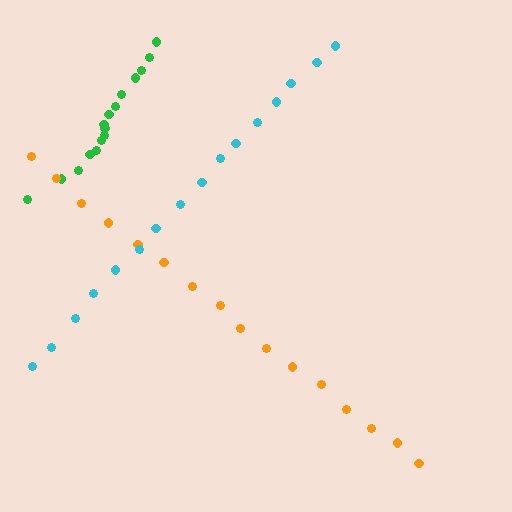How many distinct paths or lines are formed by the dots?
There are 3 distinct paths.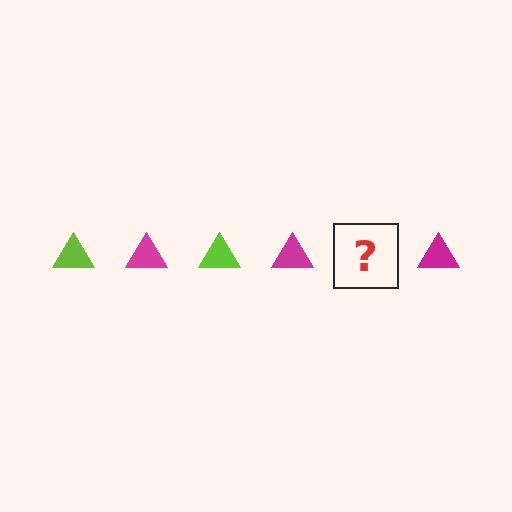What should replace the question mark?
The question mark should be replaced with a lime triangle.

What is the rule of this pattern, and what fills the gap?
The rule is that the pattern cycles through lime, magenta triangles. The gap should be filled with a lime triangle.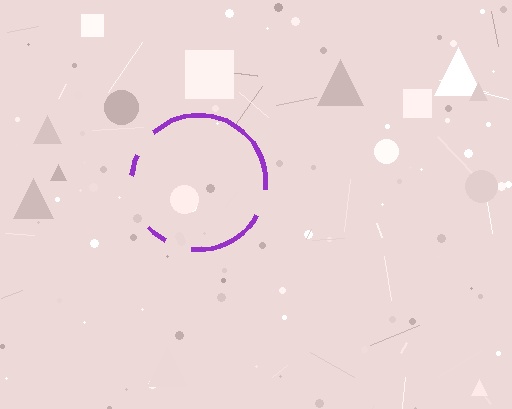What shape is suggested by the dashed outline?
The dashed outline suggests a circle.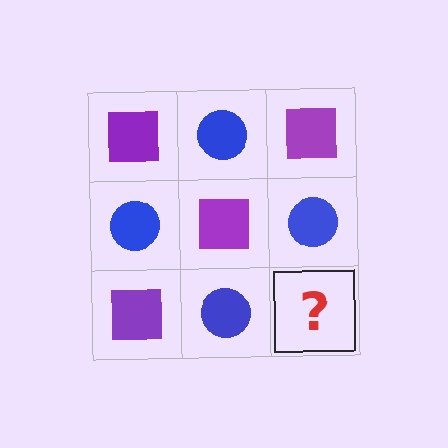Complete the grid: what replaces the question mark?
The question mark should be replaced with a purple square.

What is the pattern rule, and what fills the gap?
The rule is that it alternates purple square and blue circle in a checkerboard pattern. The gap should be filled with a purple square.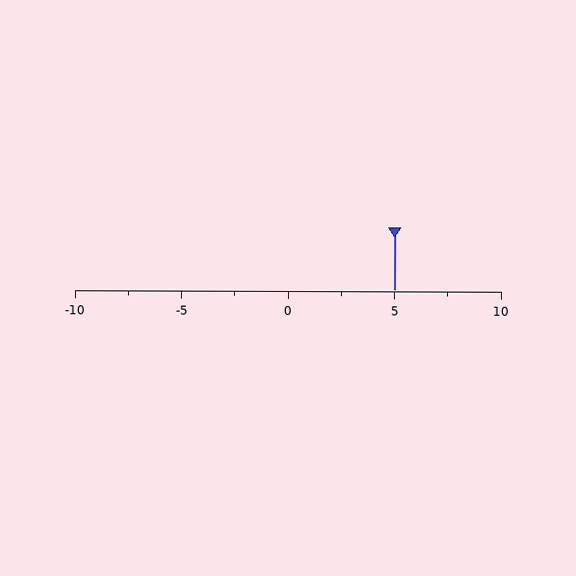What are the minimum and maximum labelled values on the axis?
The axis runs from -10 to 10.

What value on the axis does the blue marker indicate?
The marker indicates approximately 5.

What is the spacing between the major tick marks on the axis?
The major ticks are spaced 5 apart.